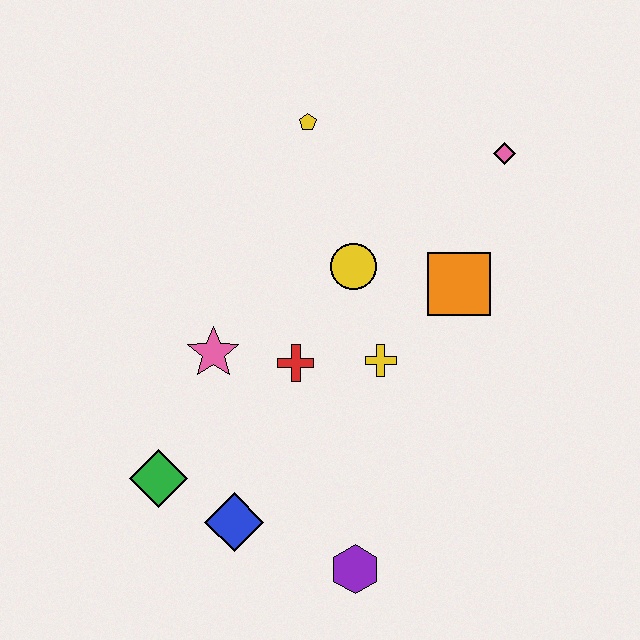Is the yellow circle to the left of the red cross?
No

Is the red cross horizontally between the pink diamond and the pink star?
Yes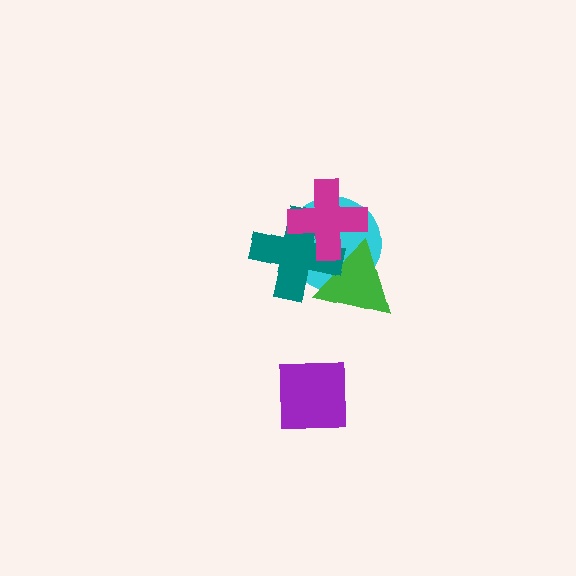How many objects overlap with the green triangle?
3 objects overlap with the green triangle.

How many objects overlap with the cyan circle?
3 objects overlap with the cyan circle.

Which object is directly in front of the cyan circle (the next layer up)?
The green triangle is directly in front of the cyan circle.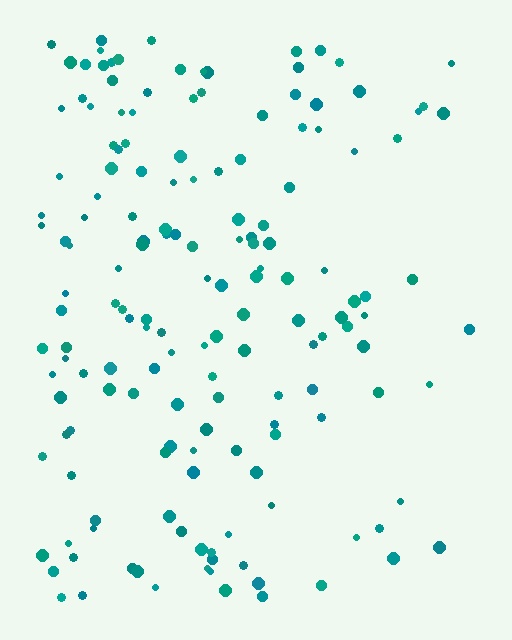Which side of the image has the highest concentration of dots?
The left.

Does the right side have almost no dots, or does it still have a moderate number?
Still a moderate number, just noticeably fewer than the left.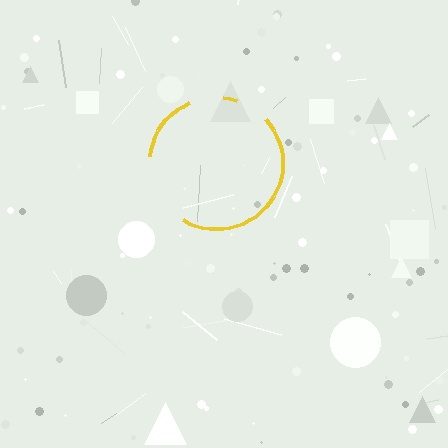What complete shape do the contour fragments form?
The contour fragments form a circle.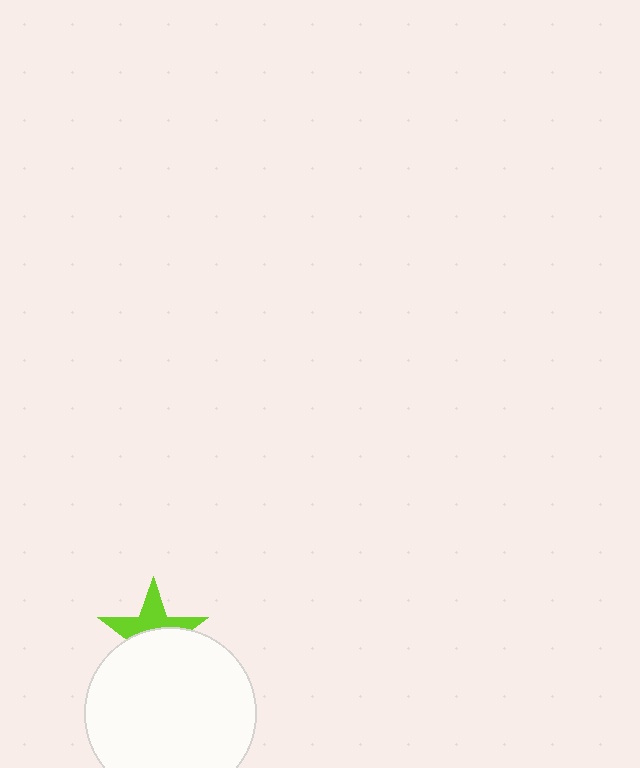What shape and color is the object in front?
The object in front is a white circle.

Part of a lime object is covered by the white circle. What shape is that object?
It is a star.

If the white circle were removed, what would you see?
You would see the complete lime star.